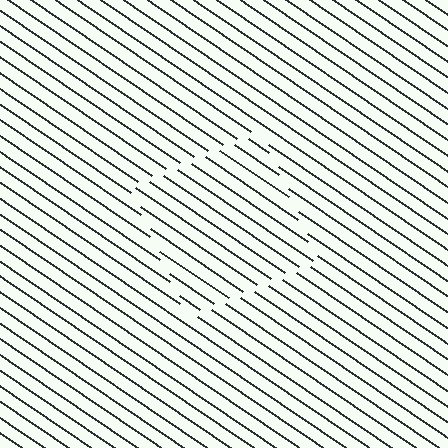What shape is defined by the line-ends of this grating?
An illusory square. The interior of the shape contains the same grating, shifted by half a period — the contour is defined by the phase discontinuity where line-ends from the inner and outer gratings abut.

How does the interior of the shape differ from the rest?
The interior of the shape contains the same grating, shifted by half a period — the contour is defined by the phase discontinuity where line-ends from the inner and outer gratings abut.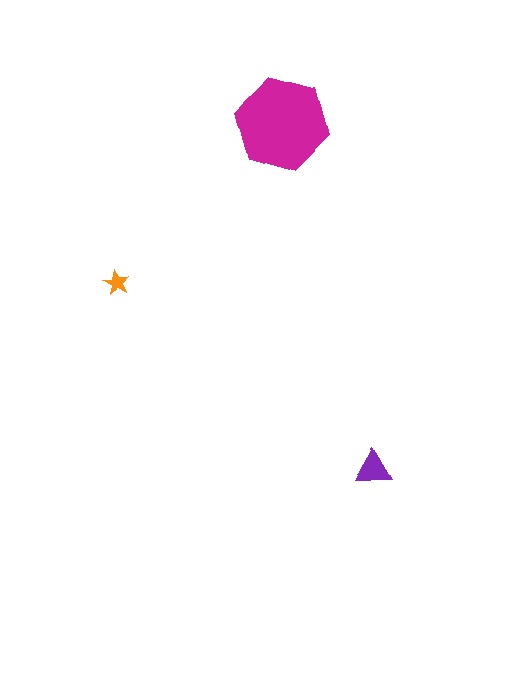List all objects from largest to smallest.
The magenta hexagon, the purple triangle, the orange star.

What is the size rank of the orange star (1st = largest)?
3rd.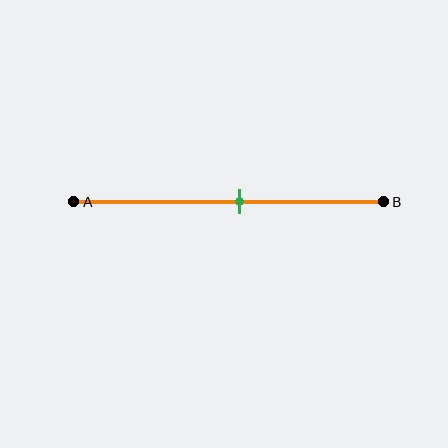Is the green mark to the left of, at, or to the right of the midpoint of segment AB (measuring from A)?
The green mark is to the right of the midpoint of segment AB.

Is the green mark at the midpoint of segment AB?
No, the mark is at about 55% from A, not at the 50% midpoint.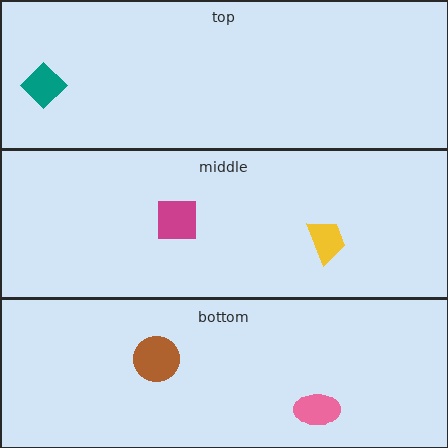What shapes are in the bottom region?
The pink ellipse, the brown circle.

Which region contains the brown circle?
The bottom region.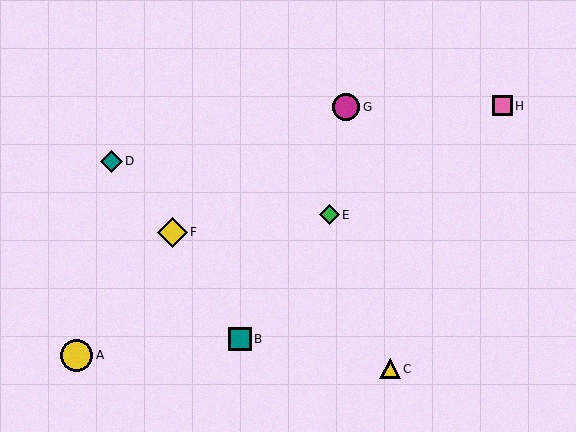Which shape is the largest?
The yellow circle (labeled A) is the largest.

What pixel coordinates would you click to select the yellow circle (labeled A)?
Click at (77, 355) to select the yellow circle A.